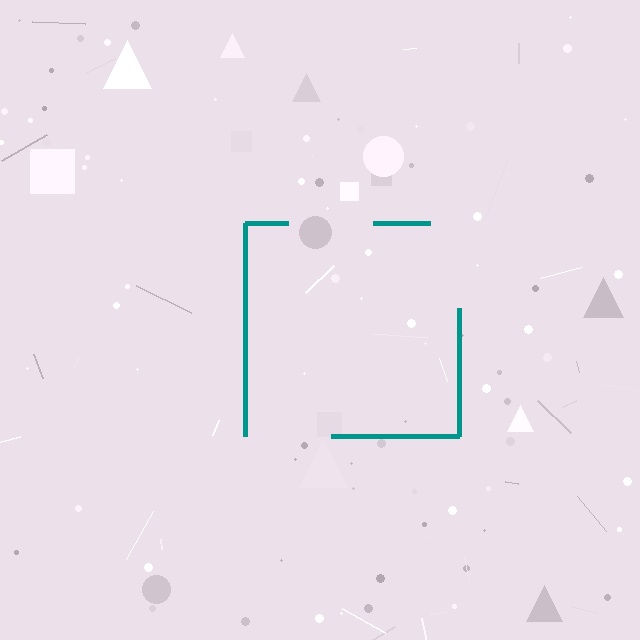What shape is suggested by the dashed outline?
The dashed outline suggests a square.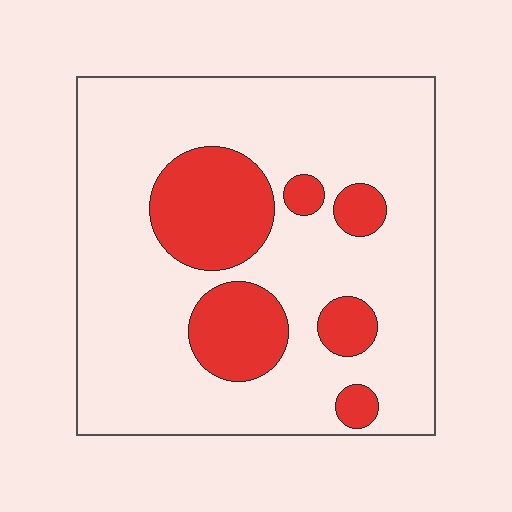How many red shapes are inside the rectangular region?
6.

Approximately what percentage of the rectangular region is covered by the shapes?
Approximately 20%.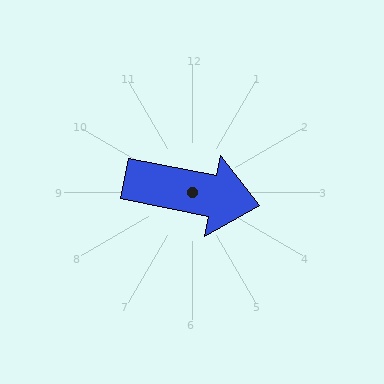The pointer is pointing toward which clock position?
Roughly 3 o'clock.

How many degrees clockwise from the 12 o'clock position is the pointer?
Approximately 101 degrees.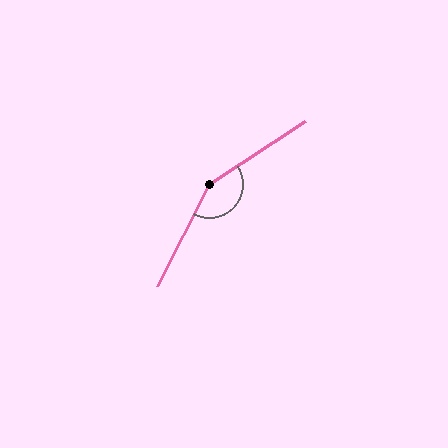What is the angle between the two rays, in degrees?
Approximately 151 degrees.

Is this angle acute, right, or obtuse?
It is obtuse.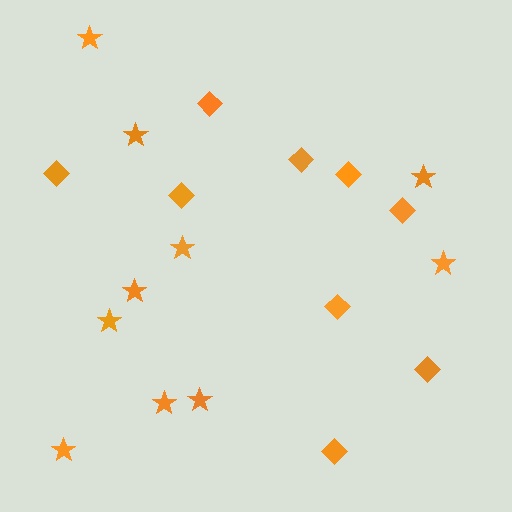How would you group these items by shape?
There are 2 groups: one group of stars (10) and one group of diamonds (9).